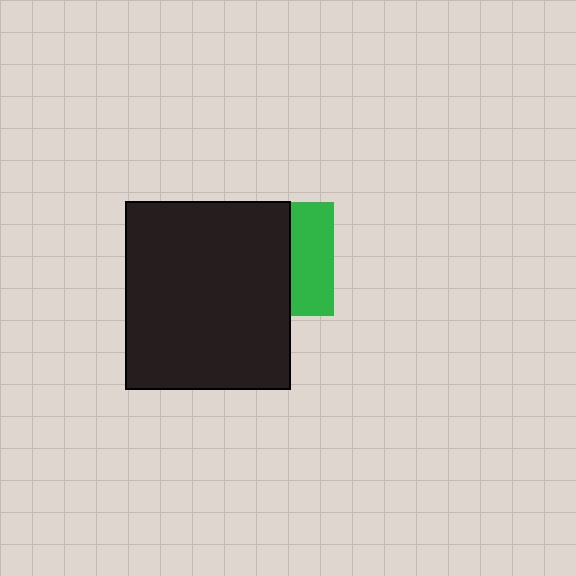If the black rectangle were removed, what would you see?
You would see the complete green square.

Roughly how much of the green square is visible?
A small part of it is visible (roughly 37%).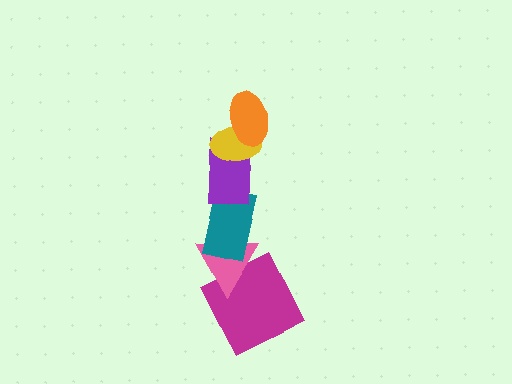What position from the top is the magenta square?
The magenta square is 6th from the top.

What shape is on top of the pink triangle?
The teal rectangle is on top of the pink triangle.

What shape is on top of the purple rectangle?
The yellow ellipse is on top of the purple rectangle.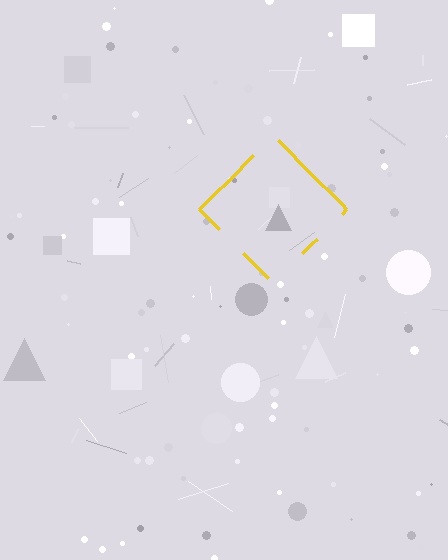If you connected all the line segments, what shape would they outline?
They would outline a diamond.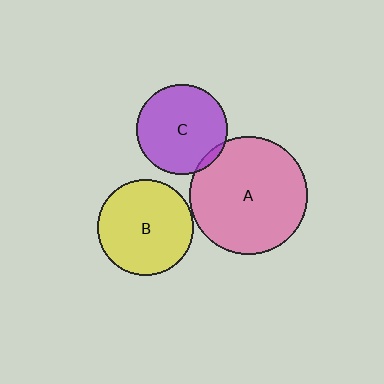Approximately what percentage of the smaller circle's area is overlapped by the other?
Approximately 5%.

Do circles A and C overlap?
Yes.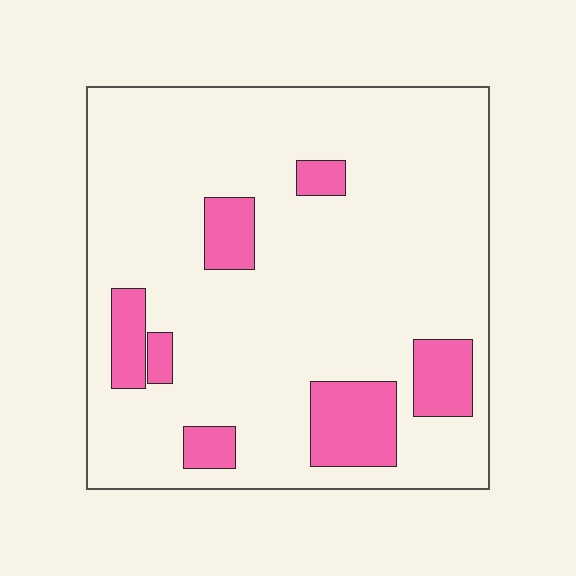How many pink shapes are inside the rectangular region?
7.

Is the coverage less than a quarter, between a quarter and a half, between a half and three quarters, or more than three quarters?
Less than a quarter.